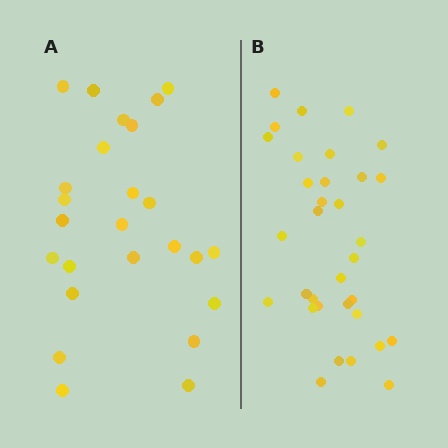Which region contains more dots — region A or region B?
Region B (the right region) has more dots.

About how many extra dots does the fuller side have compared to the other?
Region B has roughly 8 or so more dots than region A.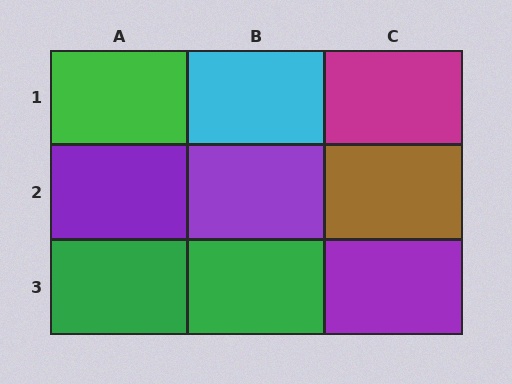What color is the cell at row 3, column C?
Purple.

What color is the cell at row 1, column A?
Green.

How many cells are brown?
1 cell is brown.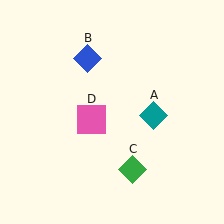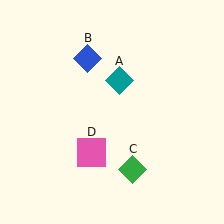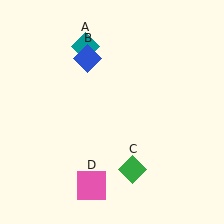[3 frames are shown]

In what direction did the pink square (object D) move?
The pink square (object D) moved down.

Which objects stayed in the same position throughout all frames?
Blue diamond (object B) and green diamond (object C) remained stationary.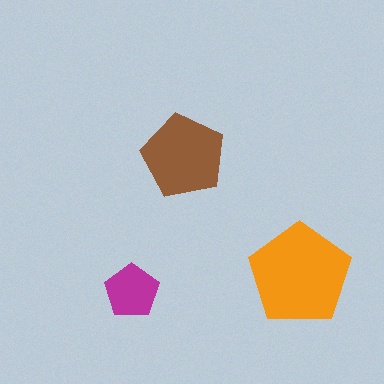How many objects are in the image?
There are 3 objects in the image.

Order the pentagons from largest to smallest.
the orange one, the brown one, the magenta one.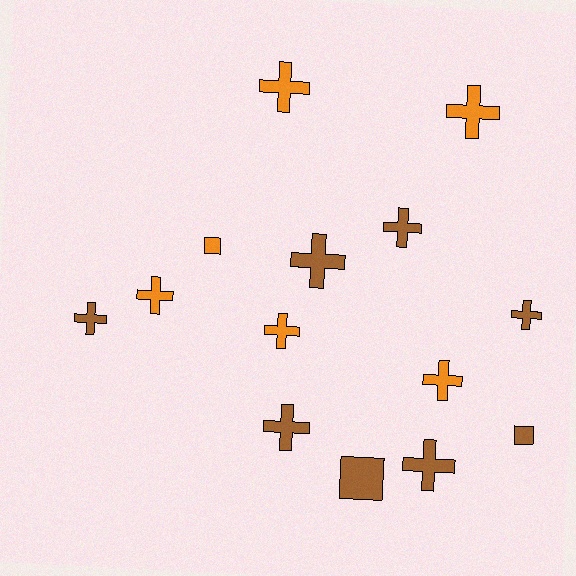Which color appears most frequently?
Brown, with 8 objects.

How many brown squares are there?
There are 2 brown squares.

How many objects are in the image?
There are 14 objects.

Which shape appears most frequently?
Cross, with 11 objects.